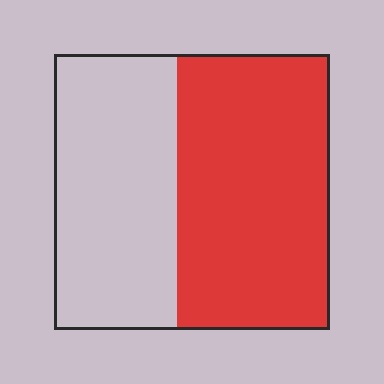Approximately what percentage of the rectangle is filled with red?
Approximately 55%.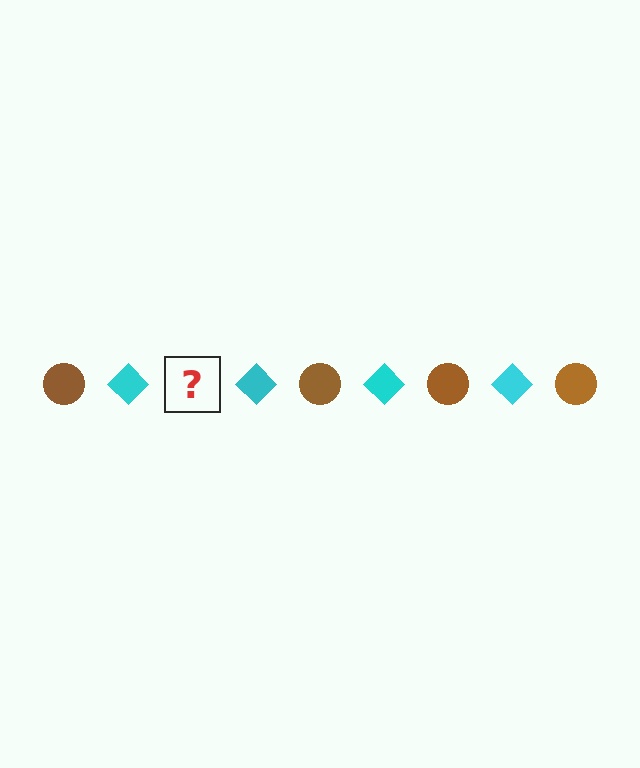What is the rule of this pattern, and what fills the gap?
The rule is that the pattern alternates between brown circle and cyan diamond. The gap should be filled with a brown circle.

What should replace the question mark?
The question mark should be replaced with a brown circle.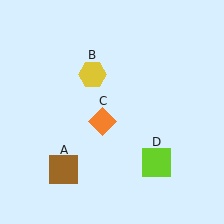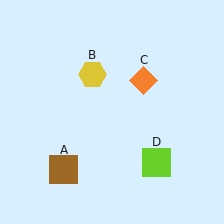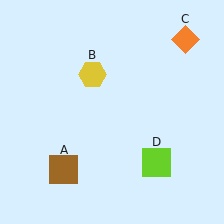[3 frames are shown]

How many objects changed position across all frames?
1 object changed position: orange diamond (object C).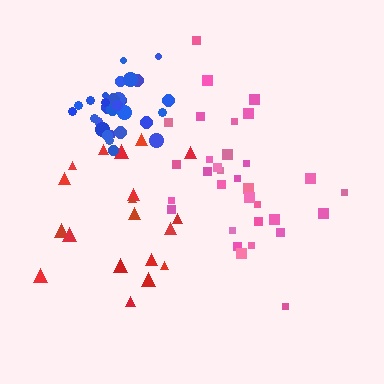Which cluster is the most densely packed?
Blue.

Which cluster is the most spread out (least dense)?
Red.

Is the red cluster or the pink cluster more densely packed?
Pink.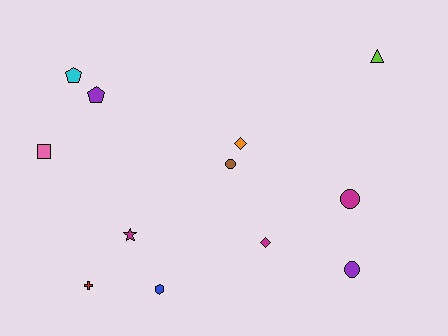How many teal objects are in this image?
There are no teal objects.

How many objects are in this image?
There are 12 objects.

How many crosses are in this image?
There is 1 cross.